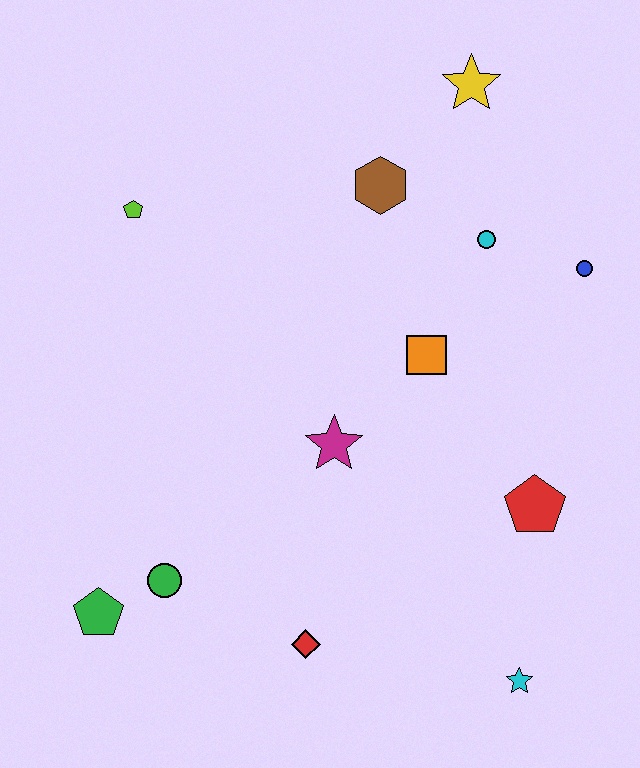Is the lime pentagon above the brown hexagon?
No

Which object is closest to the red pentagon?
The cyan star is closest to the red pentagon.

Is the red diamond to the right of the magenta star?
No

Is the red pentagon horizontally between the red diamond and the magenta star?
No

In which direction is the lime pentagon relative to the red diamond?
The lime pentagon is above the red diamond.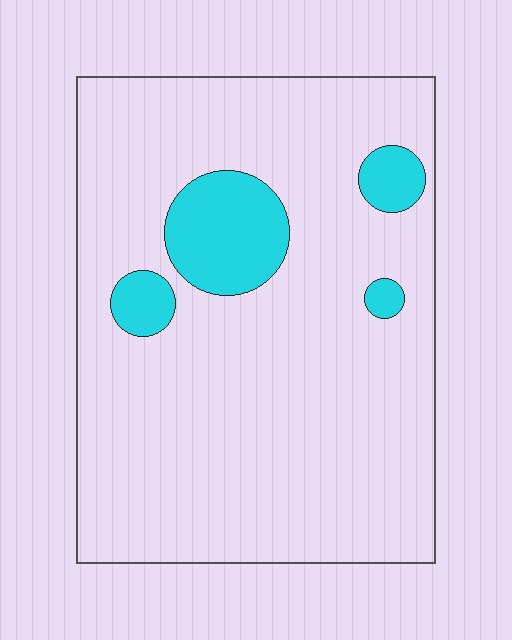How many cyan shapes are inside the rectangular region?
4.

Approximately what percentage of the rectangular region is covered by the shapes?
Approximately 10%.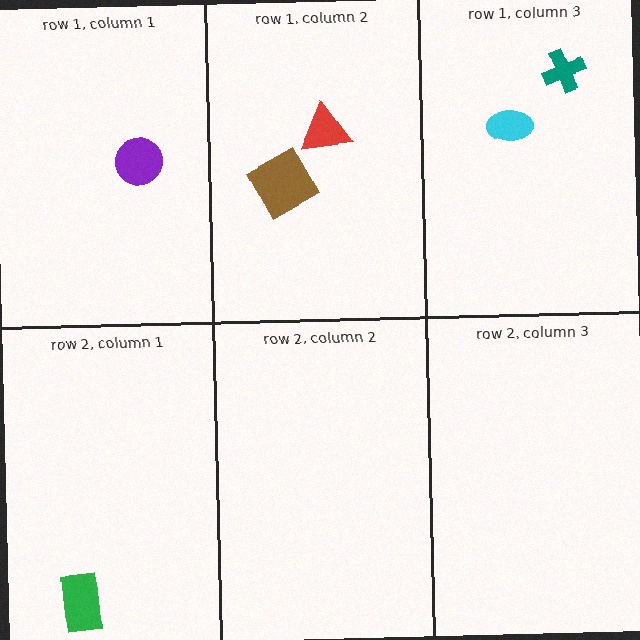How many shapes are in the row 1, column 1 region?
1.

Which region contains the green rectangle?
The row 2, column 1 region.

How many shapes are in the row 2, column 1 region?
1.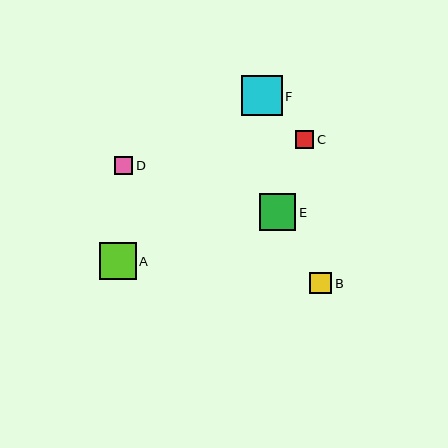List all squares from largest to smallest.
From largest to smallest: F, A, E, B, D, C.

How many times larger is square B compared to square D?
Square B is approximately 1.2 times the size of square D.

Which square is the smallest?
Square C is the smallest with a size of approximately 18 pixels.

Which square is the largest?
Square F is the largest with a size of approximately 41 pixels.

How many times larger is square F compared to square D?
Square F is approximately 2.3 times the size of square D.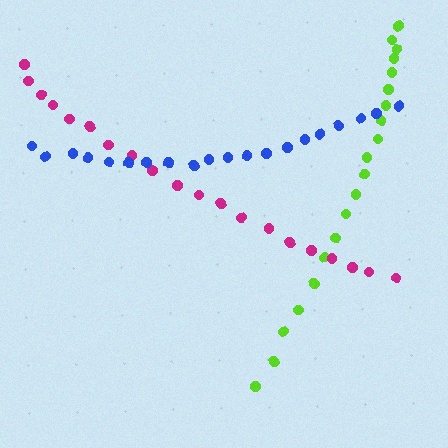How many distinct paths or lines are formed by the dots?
There are 3 distinct paths.